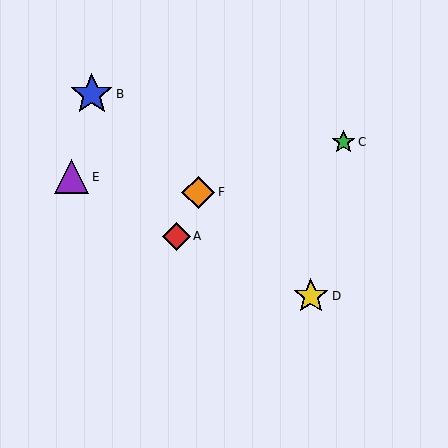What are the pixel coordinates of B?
Object B is at (92, 94).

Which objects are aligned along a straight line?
Objects B, D, F are aligned along a straight line.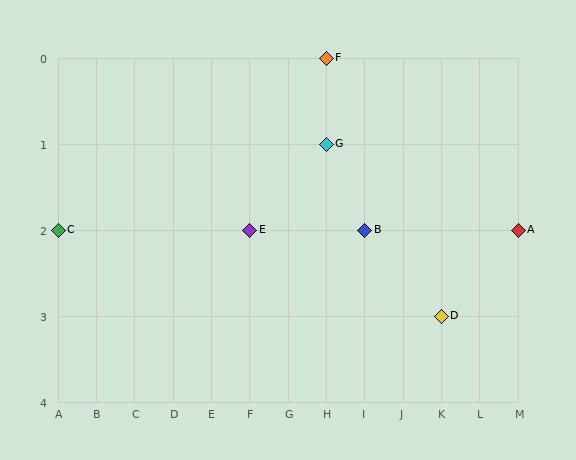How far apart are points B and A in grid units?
Points B and A are 4 columns apart.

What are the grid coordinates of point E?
Point E is at grid coordinates (F, 2).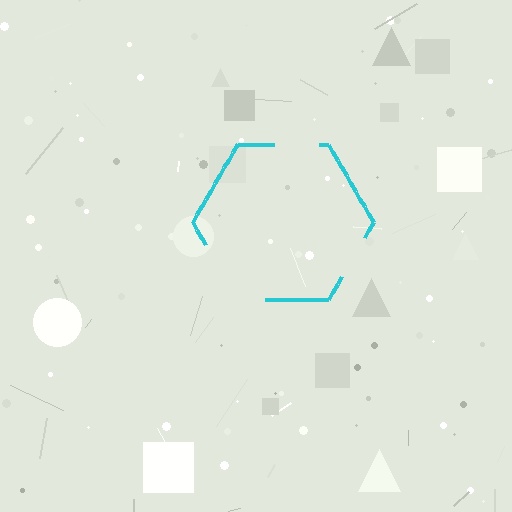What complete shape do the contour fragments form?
The contour fragments form a hexagon.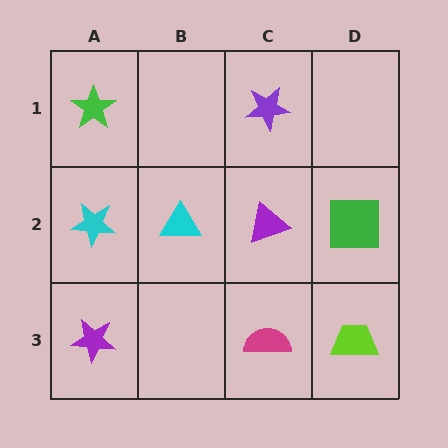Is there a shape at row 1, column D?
No, that cell is empty.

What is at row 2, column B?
A cyan triangle.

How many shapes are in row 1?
2 shapes.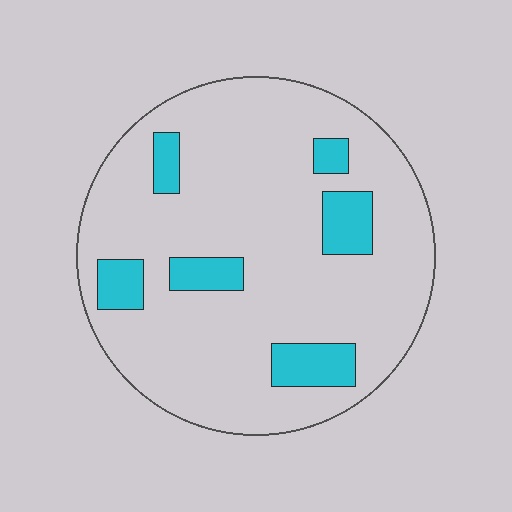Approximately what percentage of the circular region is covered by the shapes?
Approximately 15%.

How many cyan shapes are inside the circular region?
6.